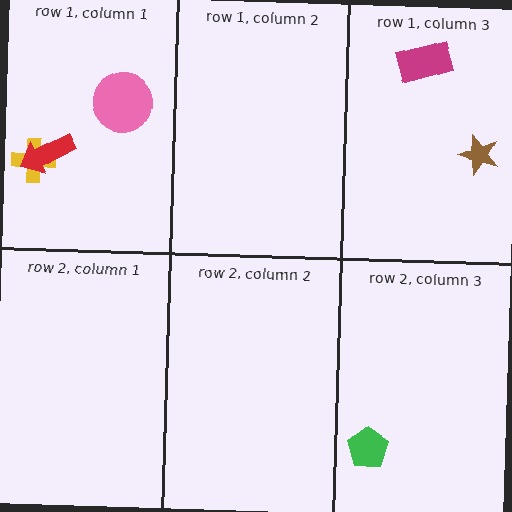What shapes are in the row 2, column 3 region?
The green pentagon.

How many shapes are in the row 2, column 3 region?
1.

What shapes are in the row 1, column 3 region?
The brown star, the magenta rectangle.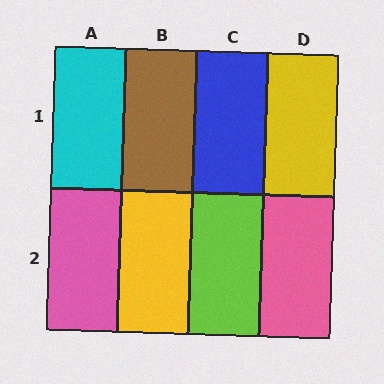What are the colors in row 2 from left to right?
Pink, yellow, lime, pink.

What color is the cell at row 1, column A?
Cyan.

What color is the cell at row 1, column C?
Blue.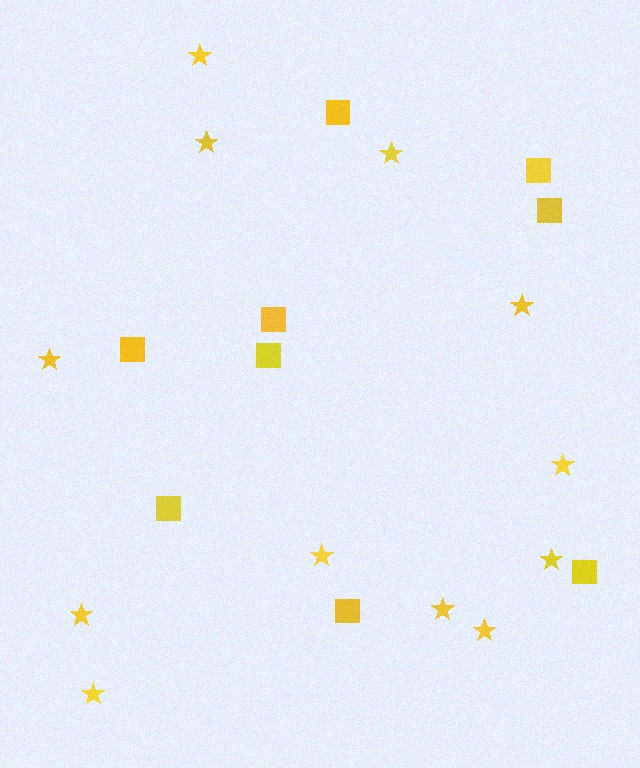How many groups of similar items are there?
There are 2 groups: one group of stars (12) and one group of squares (9).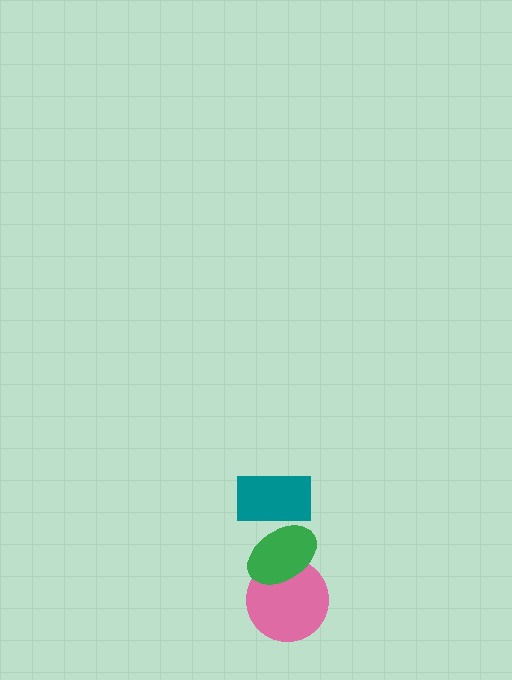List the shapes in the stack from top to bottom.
From top to bottom: the teal rectangle, the green ellipse, the pink circle.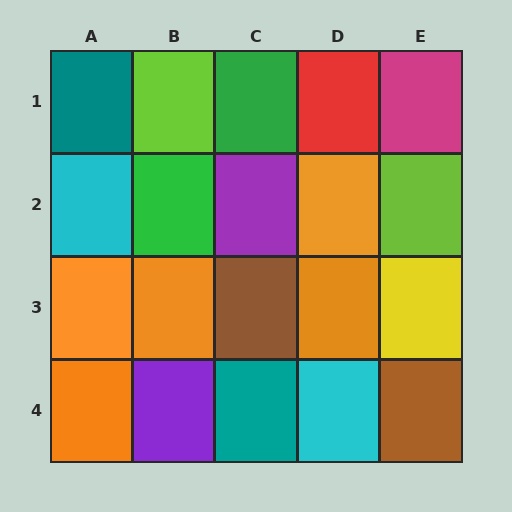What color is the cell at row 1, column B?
Lime.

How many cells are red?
1 cell is red.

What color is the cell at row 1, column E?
Magenta.